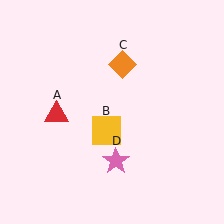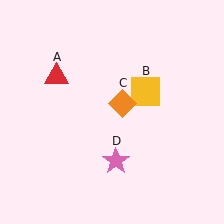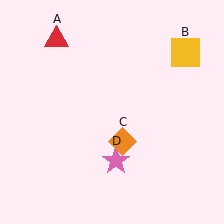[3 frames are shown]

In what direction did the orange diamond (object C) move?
The orange diamond (object C) moved down.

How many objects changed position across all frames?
3 objects changed position: red triangle (object A), yellow square (object B), orange diamond (object C).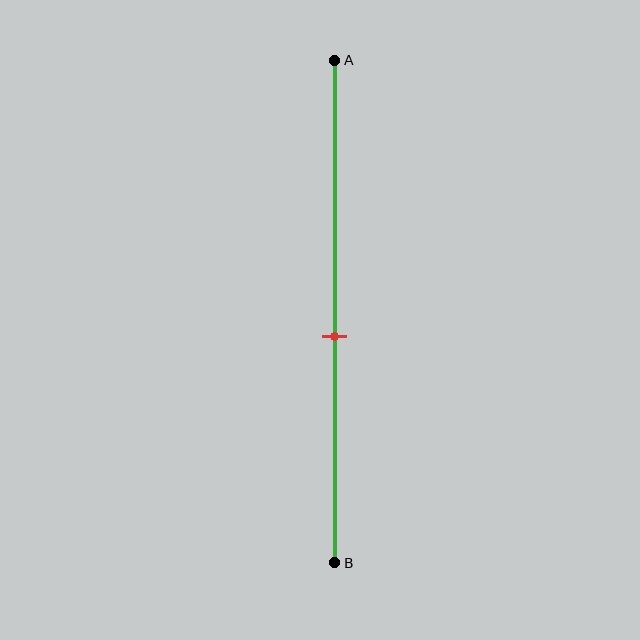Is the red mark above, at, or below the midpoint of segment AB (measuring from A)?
The red mark is below the midpoint of segment AB.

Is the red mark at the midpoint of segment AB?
No, the mark is at about 55% from A, not at the 50% midpoint.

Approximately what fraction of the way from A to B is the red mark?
The red mark is approximately 55% of the way from A to B.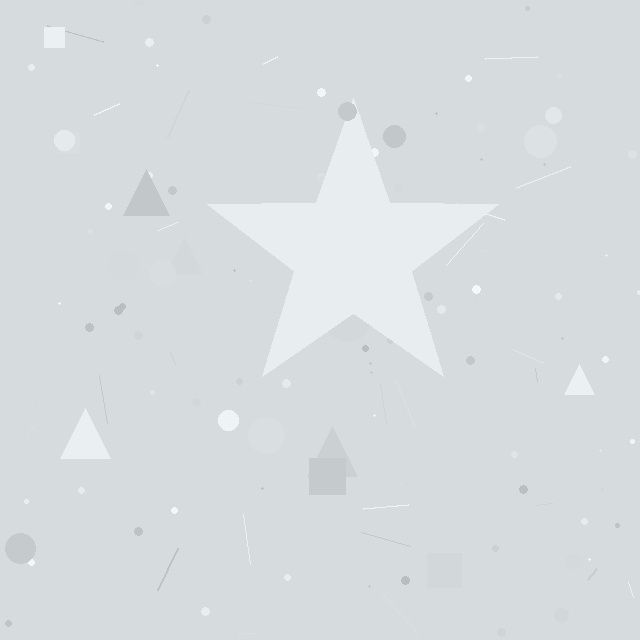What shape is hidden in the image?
A star is hidden in the image.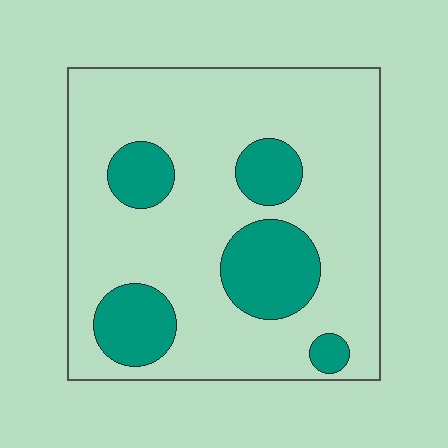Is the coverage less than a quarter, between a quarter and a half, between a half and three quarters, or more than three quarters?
Less than a quarter.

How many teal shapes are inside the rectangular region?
5.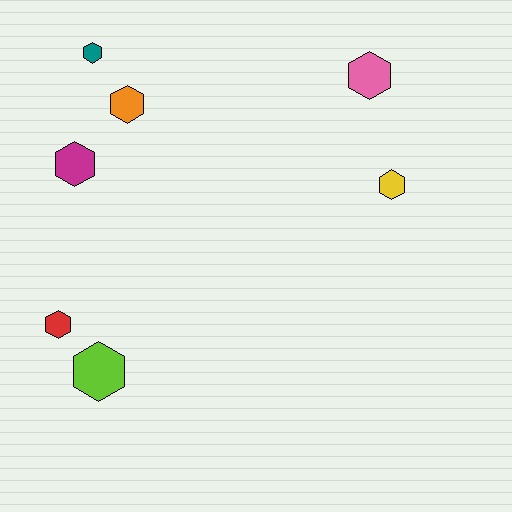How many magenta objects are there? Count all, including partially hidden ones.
There is 1 magenta object.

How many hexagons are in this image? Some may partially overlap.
There are 7 hexagons.